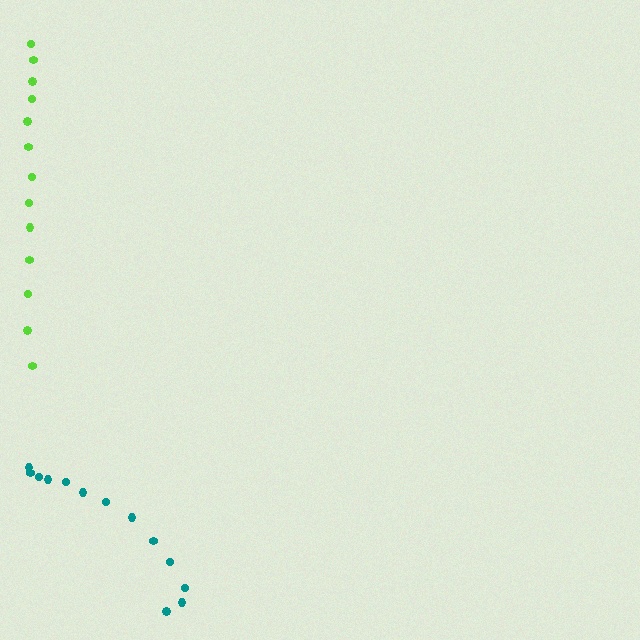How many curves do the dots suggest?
There are 2 distinct paths.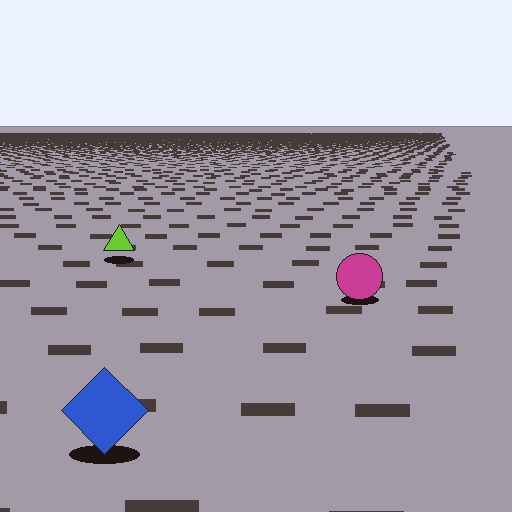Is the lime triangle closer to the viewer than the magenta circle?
No. The magenta circle is closer — you can tell from the texture gradient: the ground texture is coarser near it.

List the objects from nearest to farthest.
From nearest to farthest: the blue diamond, the magenta circle, the lime triangle.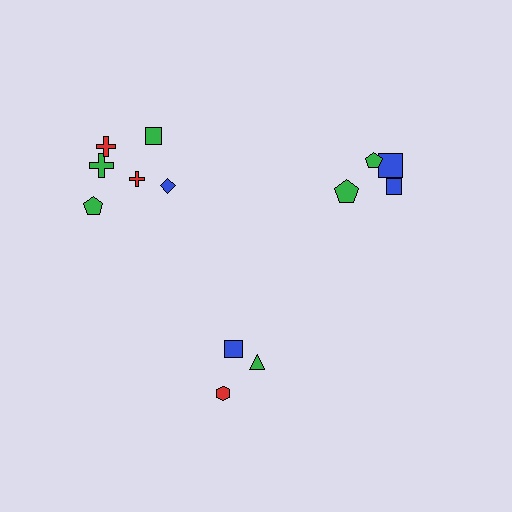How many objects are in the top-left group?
There are 6 objects.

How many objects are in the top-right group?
There are 4 objects.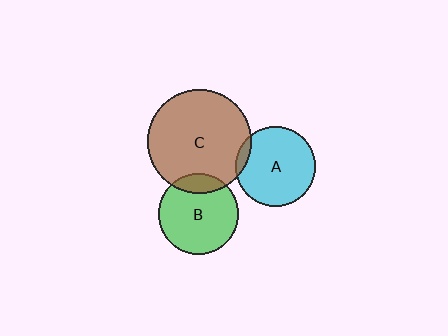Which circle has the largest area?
Circle C (brown).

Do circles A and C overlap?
Yes.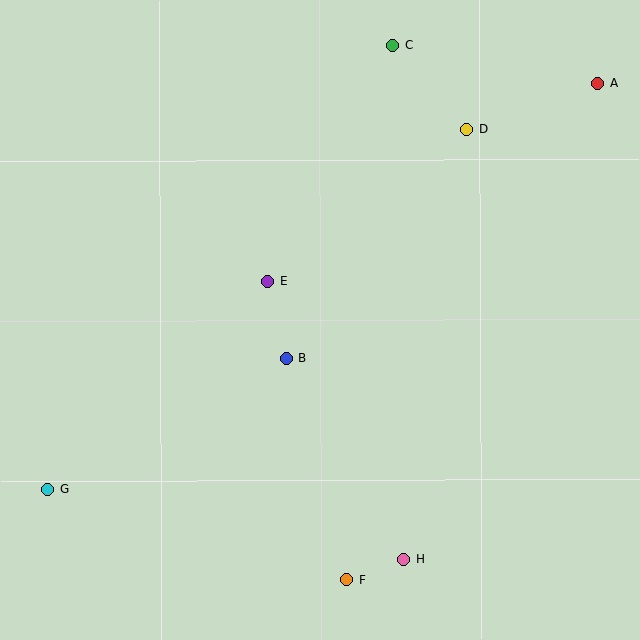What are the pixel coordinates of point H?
Point H is at (404, 559).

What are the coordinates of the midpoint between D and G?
The midpoint between D and G is at (257, 309).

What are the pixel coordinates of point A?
Point A is at (598, 83).